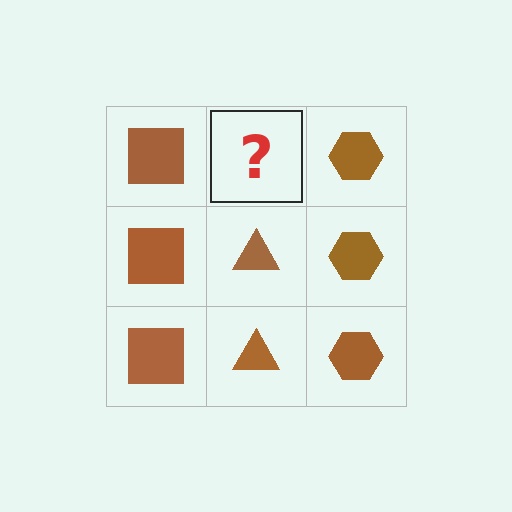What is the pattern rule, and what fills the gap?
The rule is that each column has a consistent shape. The gap should be filled with a brown triangle.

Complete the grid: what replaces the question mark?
The question mark should be replaced with a brown triangle.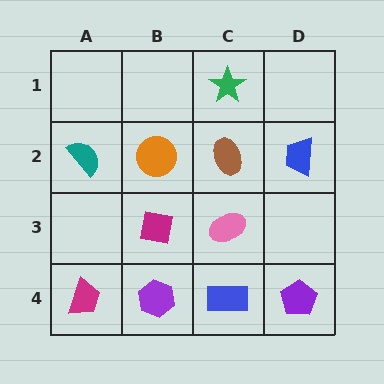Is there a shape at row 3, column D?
No, that cell is empty.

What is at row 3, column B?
A magenta square.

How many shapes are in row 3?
2 shapes.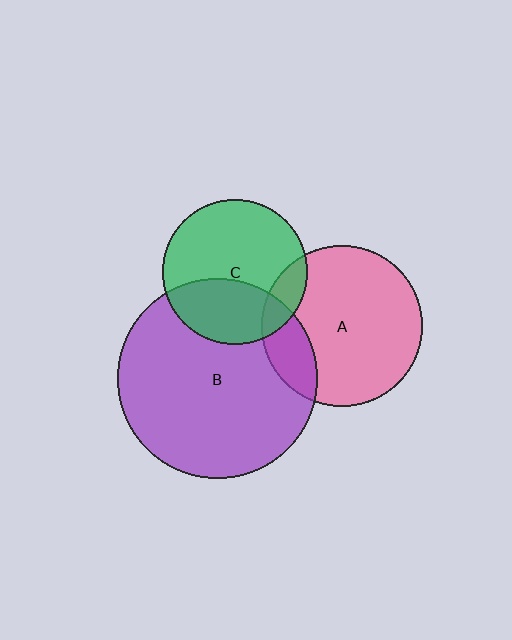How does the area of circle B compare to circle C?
Approximately 1.9 times.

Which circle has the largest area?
Circle B (purple).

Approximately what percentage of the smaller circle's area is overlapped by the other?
Approximately 20%.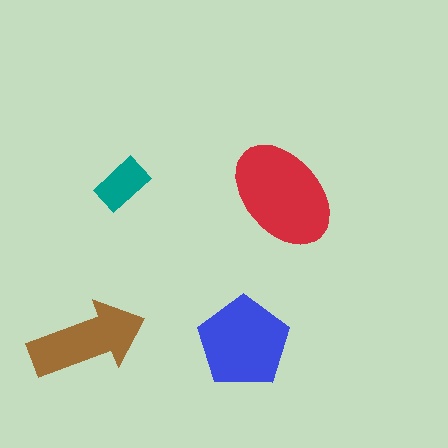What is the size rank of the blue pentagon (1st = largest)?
2nd.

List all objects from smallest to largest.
The teal rectangle, the brown arrow, the blue pentagon, the red ellipse.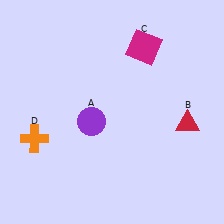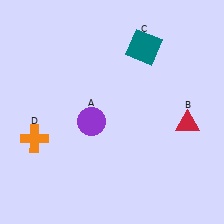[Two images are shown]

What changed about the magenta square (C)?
In Image 1, C is magenta. In Image 2, it changed to teal.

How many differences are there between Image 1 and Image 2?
There is 1 difference between the two images.